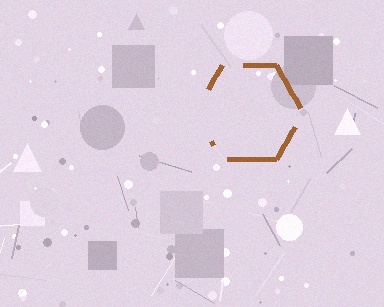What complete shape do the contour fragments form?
The contour fragments form a hexagon.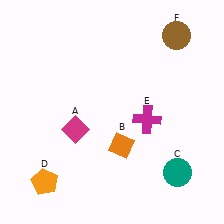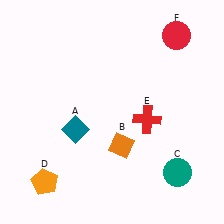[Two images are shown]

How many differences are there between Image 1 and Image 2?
There are 3 differences between the two images.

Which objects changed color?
A changed from magenta to teal. E changed from magenta to red. F changed from brown to red.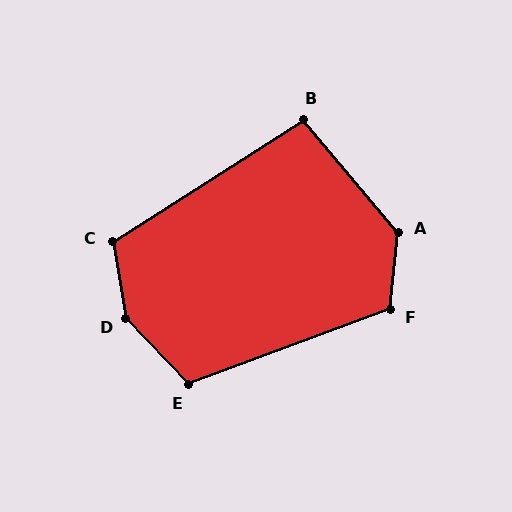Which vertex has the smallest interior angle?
B, at approximately 98 degrees.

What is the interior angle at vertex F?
Approximately 116 degrees (obtuse).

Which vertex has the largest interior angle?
D, at approximately 146 degrees.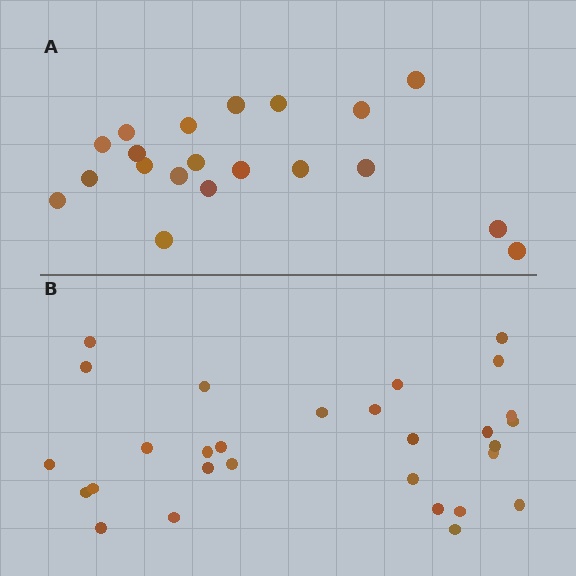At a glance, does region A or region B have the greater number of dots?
Region B (the bottom region) has more dots.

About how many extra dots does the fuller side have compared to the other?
Region B has roughly 8 or so more dots than region A.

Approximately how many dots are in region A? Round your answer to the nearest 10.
About 20 dots.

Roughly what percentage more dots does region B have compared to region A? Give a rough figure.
About 45% more.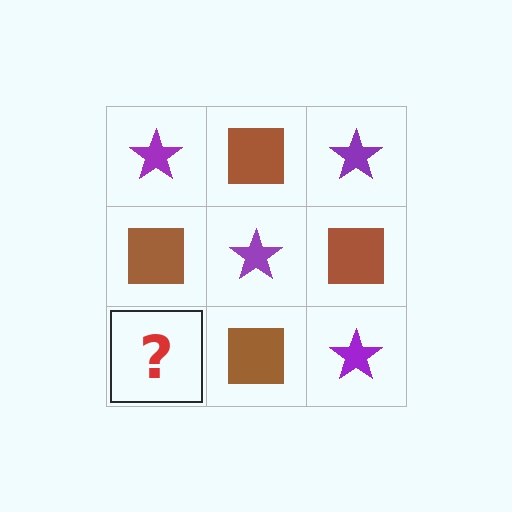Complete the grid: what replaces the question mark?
The question mark should be replaced with a purple star.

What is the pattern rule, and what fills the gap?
The rule is that it alternates purple star and brown square in a checkerboard pattern. The gap should be filled with a purple star.